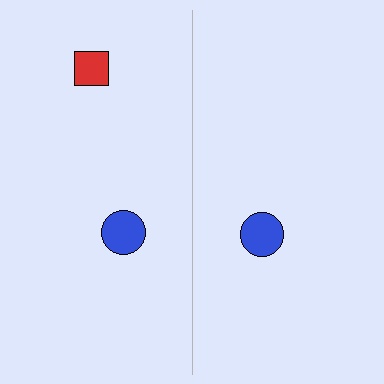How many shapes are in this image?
There are 3 shapes in this image.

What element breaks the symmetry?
A red square is missing from the right side.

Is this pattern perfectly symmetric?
No, the pattern is not perfectly symmetric. A red square is missing from the right side.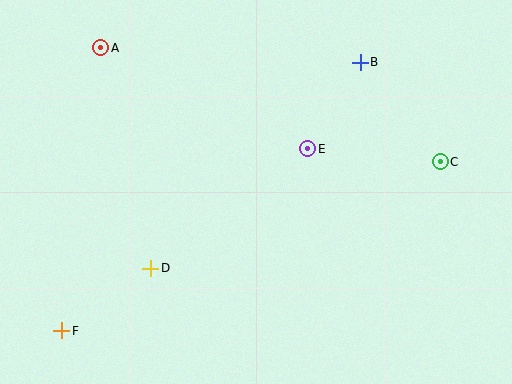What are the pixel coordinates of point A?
Point A is at (101, 48).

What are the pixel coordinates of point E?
Point E is at (308, 149).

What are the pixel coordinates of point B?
Point B is at (360, 62).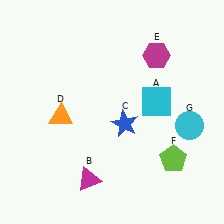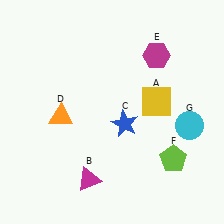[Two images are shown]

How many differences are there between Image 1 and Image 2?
There is 1 difference between the two images.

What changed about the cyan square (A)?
In Image 1, A is cyan. In Image 2, it changed to yellow.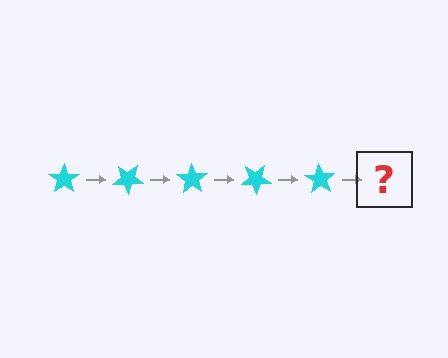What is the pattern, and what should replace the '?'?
The pattern is that the star rotates 35 degrees each step. The '?' should be a cyan star rotated 175 degrees.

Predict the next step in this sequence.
The next step is a cyan star rotated 175 degrees.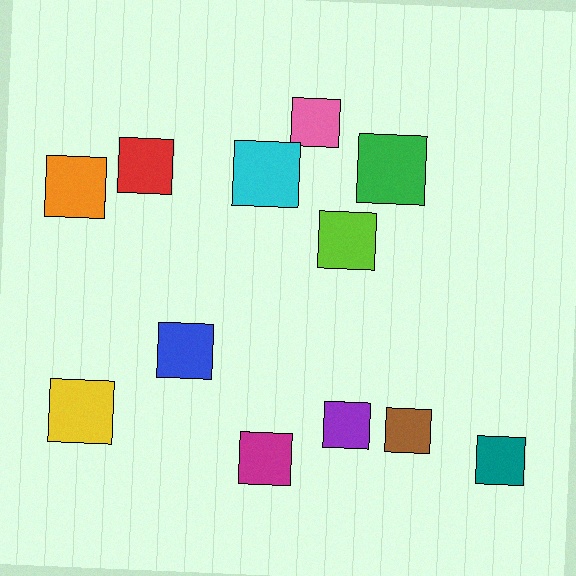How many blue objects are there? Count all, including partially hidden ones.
There is 1 blue object.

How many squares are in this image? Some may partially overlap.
There are 12 squares.